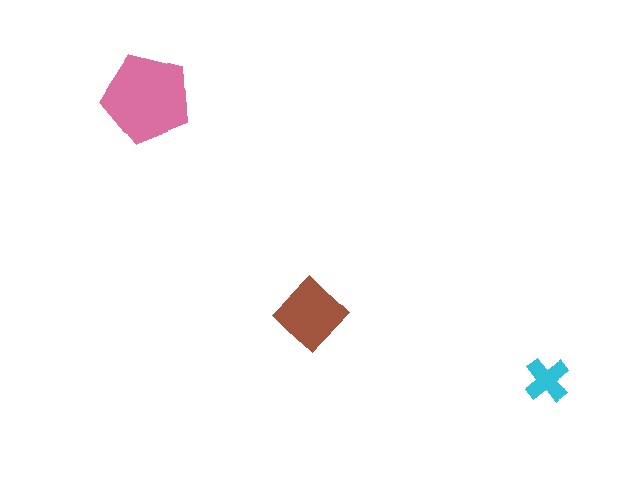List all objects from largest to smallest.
The pink pentagon, the brown diamond, the cyan cross.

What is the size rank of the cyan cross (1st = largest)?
3rd.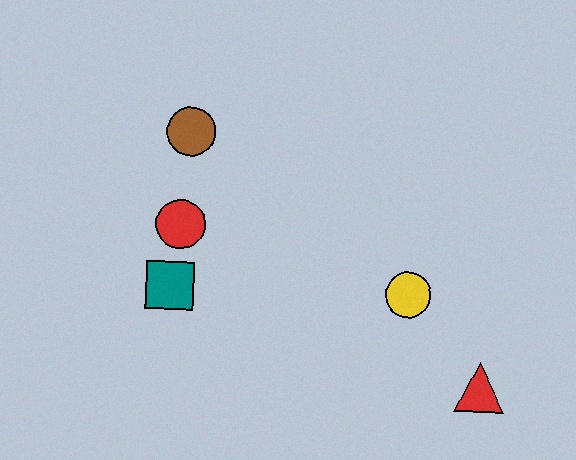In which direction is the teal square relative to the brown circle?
The teal square is below the brown circle.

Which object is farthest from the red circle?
The red triangle is farthest from the red circle.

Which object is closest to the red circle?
The teal square is closest to the red circle.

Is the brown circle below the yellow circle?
No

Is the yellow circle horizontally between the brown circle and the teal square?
No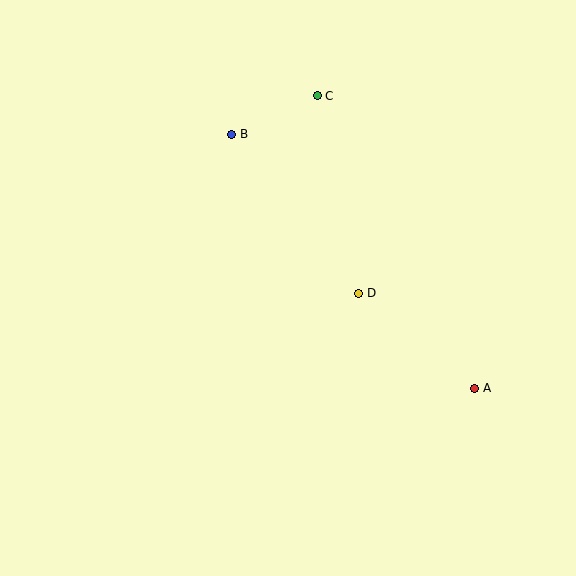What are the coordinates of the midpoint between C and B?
The midpoint between C and B is at (275, 115).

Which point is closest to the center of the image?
Point D at (359, 293) is closest to the center.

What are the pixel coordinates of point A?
Point A is at (475, 388).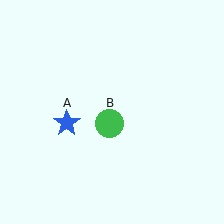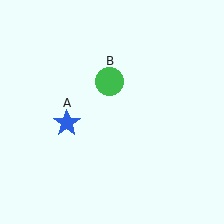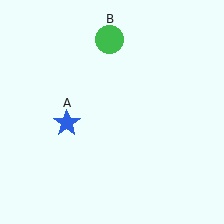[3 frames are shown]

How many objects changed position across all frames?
1 object changed position: green circle (object B).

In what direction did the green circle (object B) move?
The green circle (object B) moved up.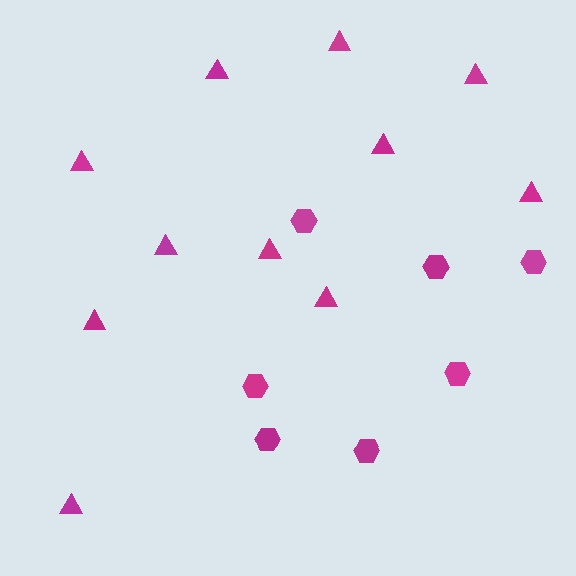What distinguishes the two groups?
There are 2 groups: one group of hexagons (7) and one group of triangles (11).